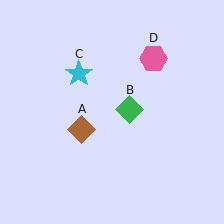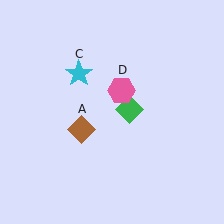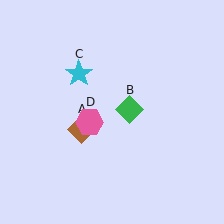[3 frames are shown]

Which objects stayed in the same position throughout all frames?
Brown diamond (object A) and green diamond (object B) and cyan star (object C) remained stationary.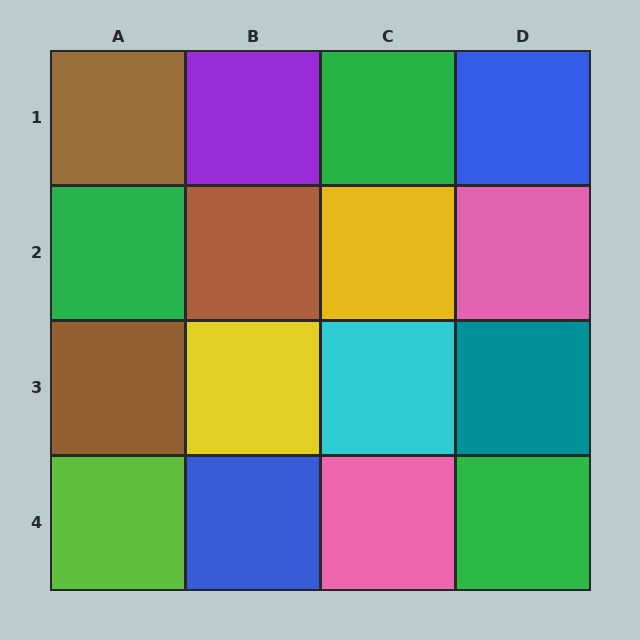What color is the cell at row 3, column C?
Cyan.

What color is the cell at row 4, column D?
Green.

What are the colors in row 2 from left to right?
Green, brown, yellow, pink.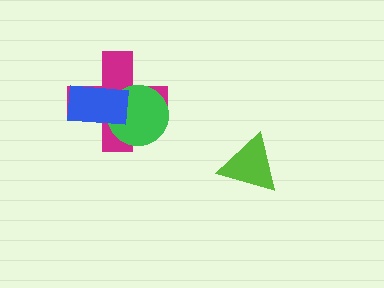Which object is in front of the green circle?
The blue rectangle is in front of the green circle.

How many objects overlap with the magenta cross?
2 objects overlap with the magenta cross.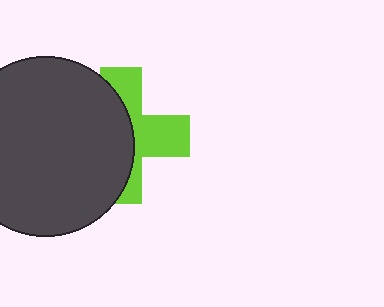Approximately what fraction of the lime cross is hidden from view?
Roughly 56% of the lime cross is hidden behind the dark gray circle.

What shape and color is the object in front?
The object in front is a dark gray circle.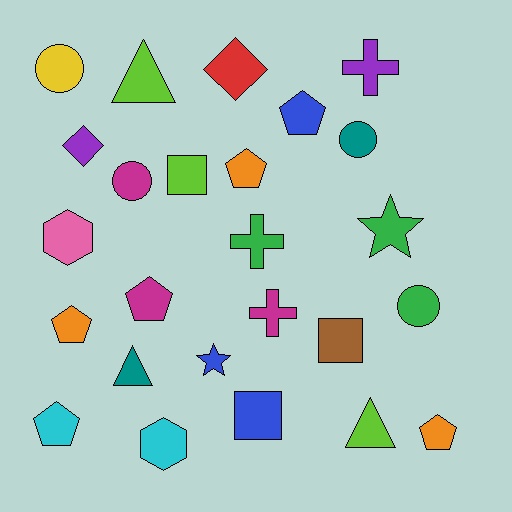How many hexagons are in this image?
There are 2 hexagons.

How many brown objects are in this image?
There is 1 brown object.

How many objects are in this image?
There are 25 objects.